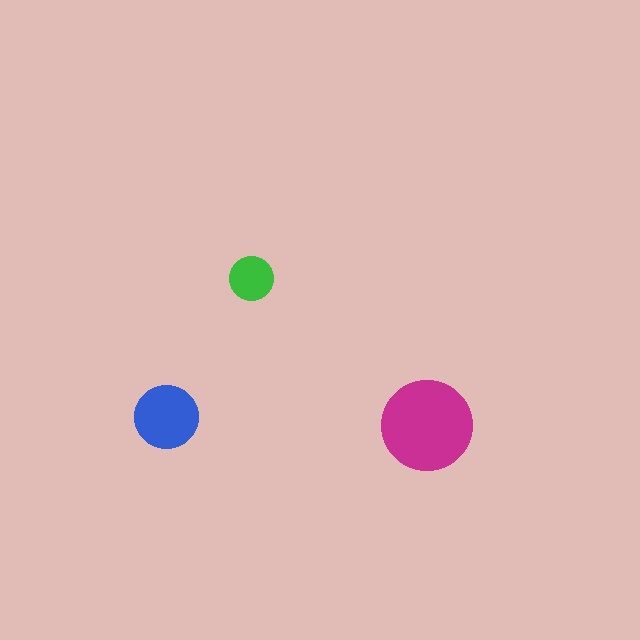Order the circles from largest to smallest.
the magenta one, the blue one, the green one.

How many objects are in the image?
There are 3 objects in the image.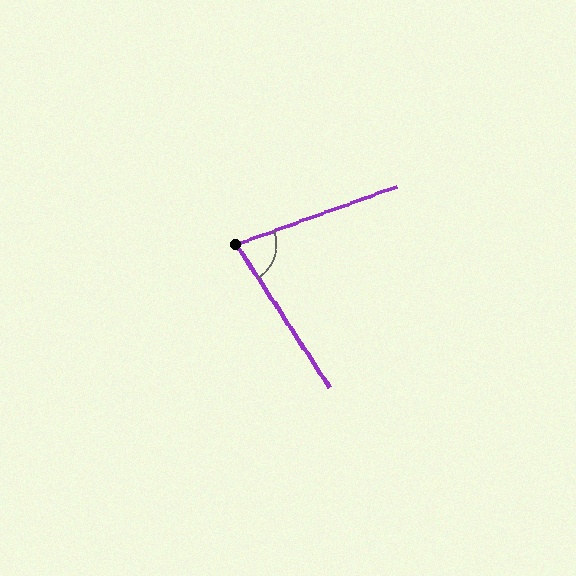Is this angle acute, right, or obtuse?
It is acute.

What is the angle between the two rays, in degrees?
Approximately 76 degrees.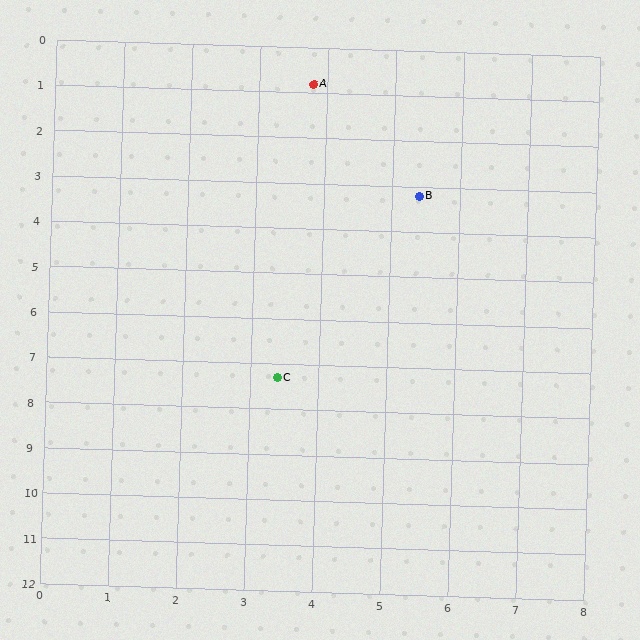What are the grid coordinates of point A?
Point A is at approximately (3.8, 0.8).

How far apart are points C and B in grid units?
Points C and B are about 4.6 grid units apart.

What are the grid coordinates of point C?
Point C is at approximately (3.4, 7.3).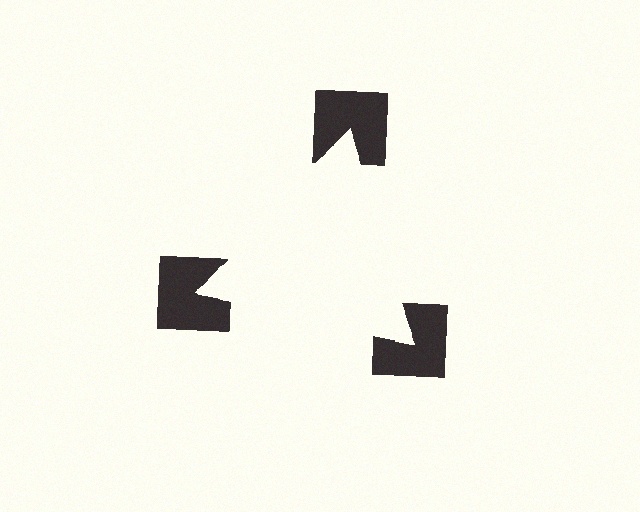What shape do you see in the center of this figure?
An illusory triangle — its edges are inferred from the aligned wedge cuts in the notched squares, not physically drawn.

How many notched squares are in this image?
There are 3 — one at each vertex of the illusory triangle.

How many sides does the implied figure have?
3 sides.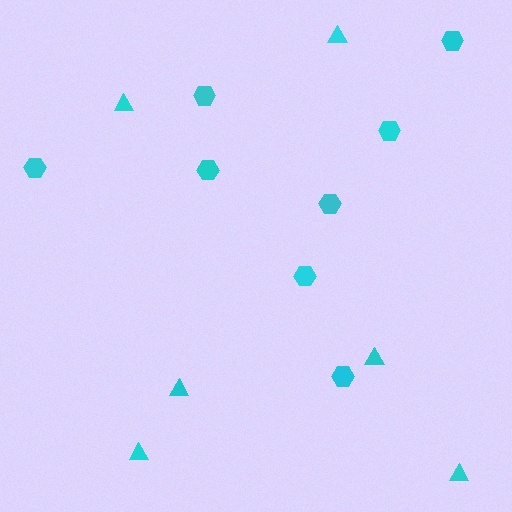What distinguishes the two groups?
There are 2 groups: one group of hexagons (8) and one group of triangles (6).